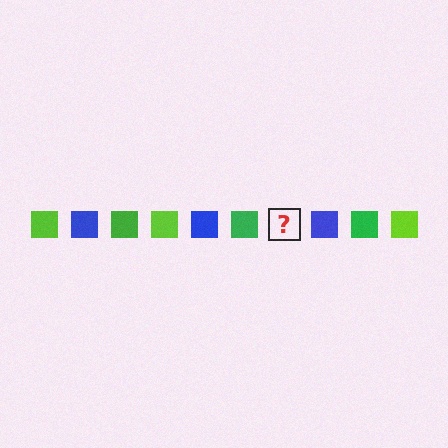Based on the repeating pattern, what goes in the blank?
The blank should be a lime square.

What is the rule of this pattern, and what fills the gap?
The rule is that the pattern cycles through lime, blue, green squares. The gap should be filled with a lime square.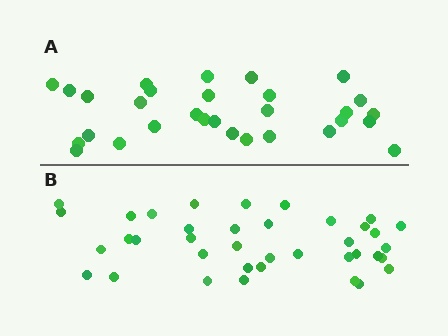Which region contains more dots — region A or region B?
Region B (the bottom region) has more dots.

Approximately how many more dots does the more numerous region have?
Region B has roughly 8 or so more dots than region A.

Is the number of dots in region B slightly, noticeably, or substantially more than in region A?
Region B has noticeably more, but not dramatically so. The ratio is roughly 1.3 to 1.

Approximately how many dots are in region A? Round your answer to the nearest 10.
About 30 dots.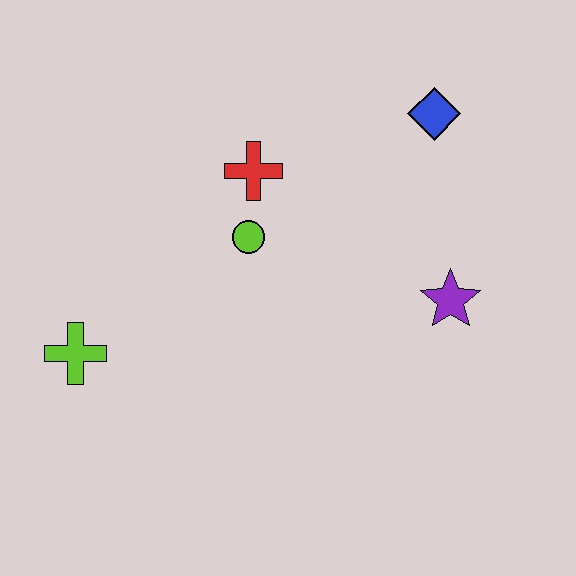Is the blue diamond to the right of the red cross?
Yes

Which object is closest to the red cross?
The lime circle is closest to the red cross.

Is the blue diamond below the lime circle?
No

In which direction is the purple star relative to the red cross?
The purple star is to the right of the red cross.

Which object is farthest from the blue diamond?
The lime cross is farthest from the blue diamond.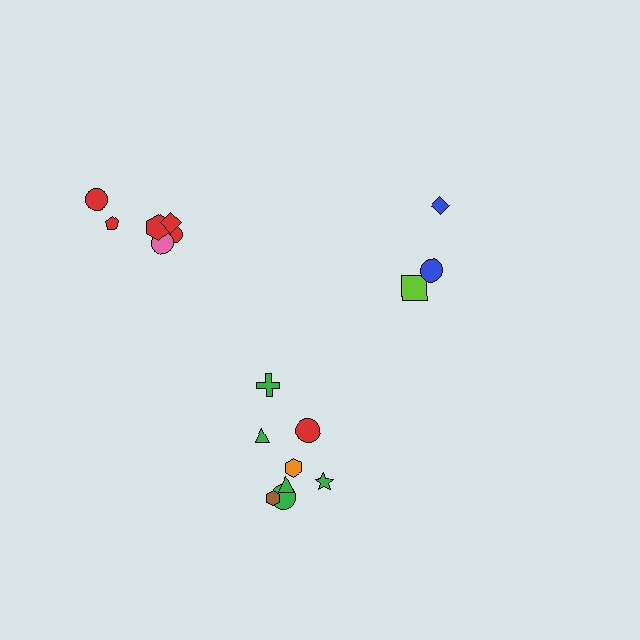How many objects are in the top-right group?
There are 3 objects.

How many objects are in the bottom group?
There are 8 objects.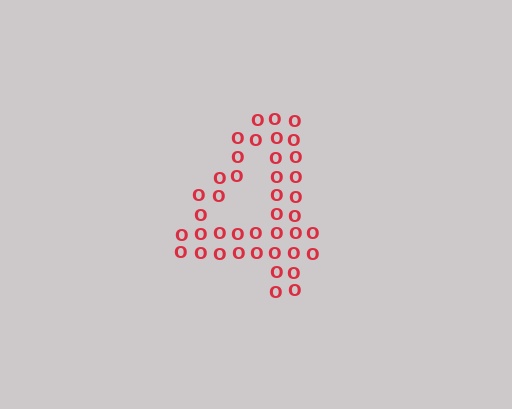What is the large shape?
The large shape is the digit 4.